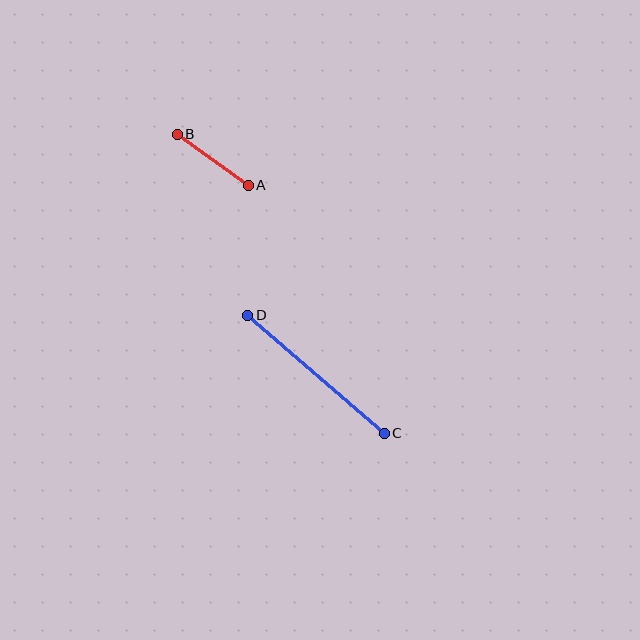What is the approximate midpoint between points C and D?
The midpoint is at approximately (316, 374) pixels.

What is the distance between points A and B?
The distance is approximately 88 pixels.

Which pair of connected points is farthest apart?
Points C and D are farthest apart.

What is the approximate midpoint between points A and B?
The midpoint is at approximately (213, 160) pixels.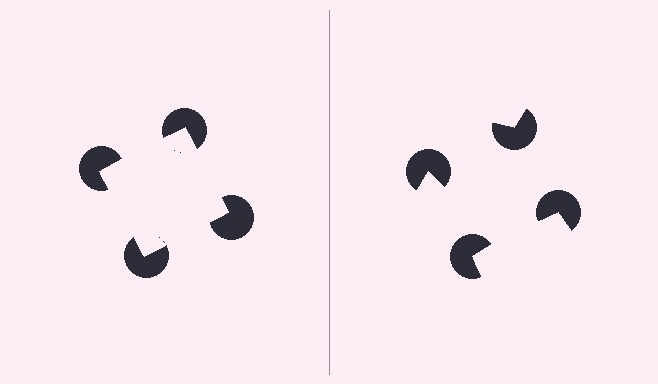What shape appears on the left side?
An illusory square.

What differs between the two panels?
The pac-man discs are positioned identically on both sides; only the wedge orientations differ. On the left they align to a square; on the right they are misaligned.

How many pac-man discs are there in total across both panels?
8 — 4 on each side.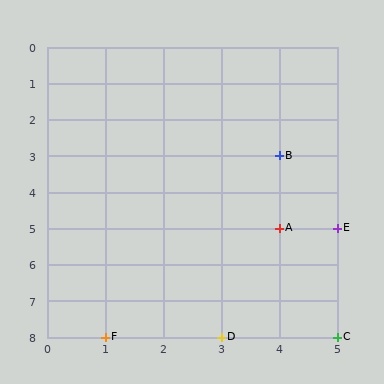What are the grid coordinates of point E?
Point E is at grid coordinates (5, 5).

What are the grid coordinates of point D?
Point D is at grid coordinates (3, 8).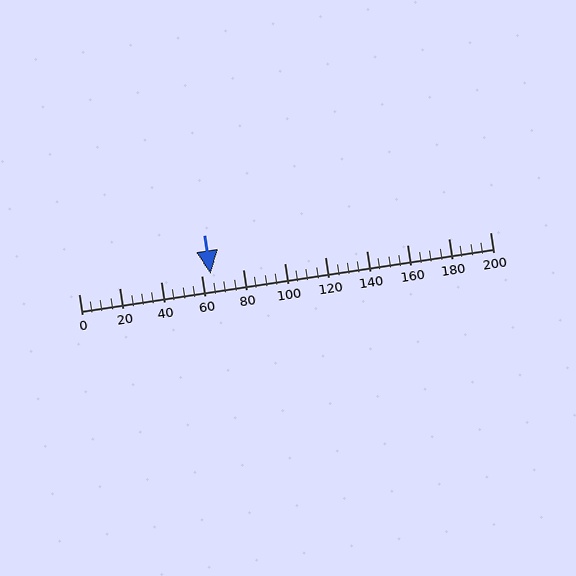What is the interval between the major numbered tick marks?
The major tick marks are spaced 20 units apart.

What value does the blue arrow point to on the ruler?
The blue arrow points to approximately 64.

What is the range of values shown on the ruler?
The ruler shows values from 0 to 200.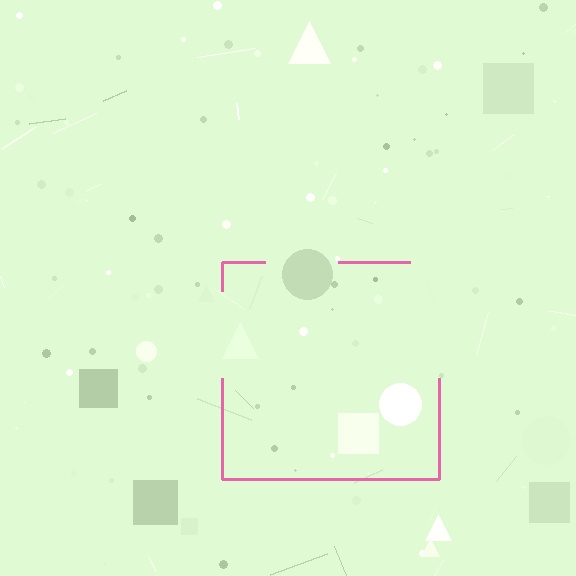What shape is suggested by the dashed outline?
The dashed outline suggests a square.